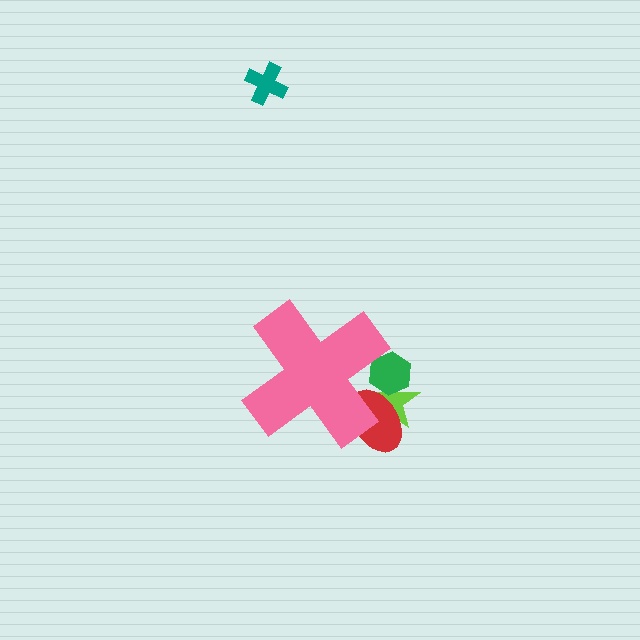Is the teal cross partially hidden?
No, the teal cross is fully visible.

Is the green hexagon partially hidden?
Yes, the green hexagon is partially hidden behind the pink cross.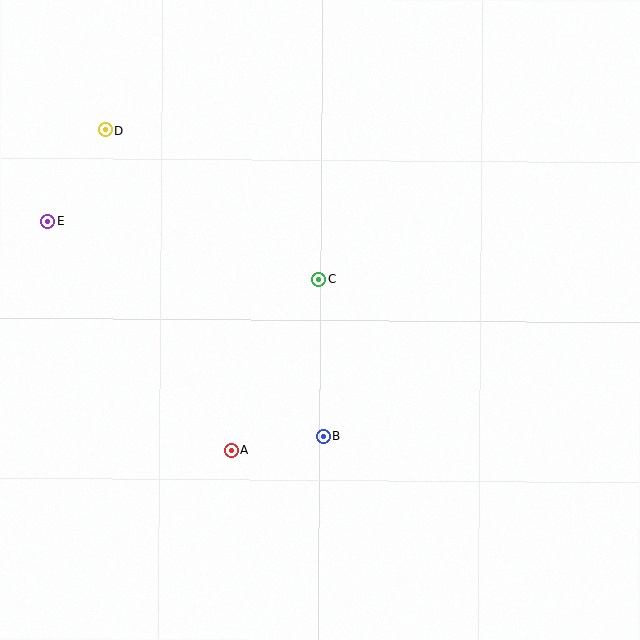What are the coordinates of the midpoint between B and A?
The midpoint between B and A is at (278, 443).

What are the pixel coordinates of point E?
Point E is at (47, 221).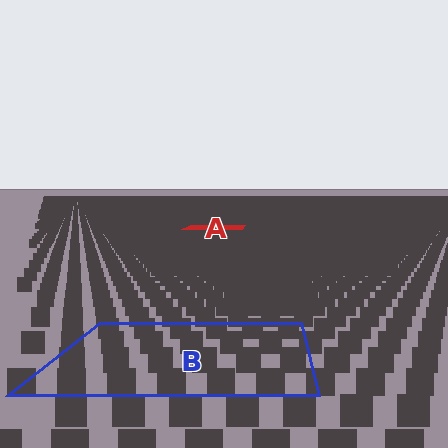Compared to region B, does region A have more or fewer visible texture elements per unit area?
Region A has more texture elements per unit area — they are packed more densely because it is farther away.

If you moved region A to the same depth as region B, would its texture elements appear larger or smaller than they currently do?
They would appear larger. At a closer depth, the same texture elements are projected at a bigger on-screen size.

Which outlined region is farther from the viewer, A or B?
Region A is farther from the viewer — the texture elements inside it appear smaller and more densely packed.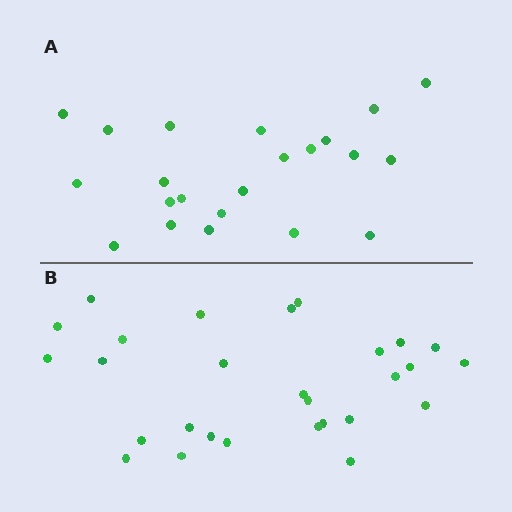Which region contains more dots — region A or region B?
Region B (the bottom region) has more dots.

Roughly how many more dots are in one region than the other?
Region B has about 6 more dots than region A.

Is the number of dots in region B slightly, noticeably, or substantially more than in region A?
Region B has noticeably more, but not dramatically so. The ratio is roughly 1.3 to 1.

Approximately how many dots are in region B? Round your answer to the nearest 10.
About 30 dots. (The exact count is 28, which rounds to 30.)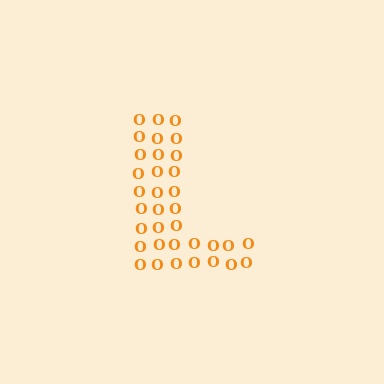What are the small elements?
The small elements are letter O's.